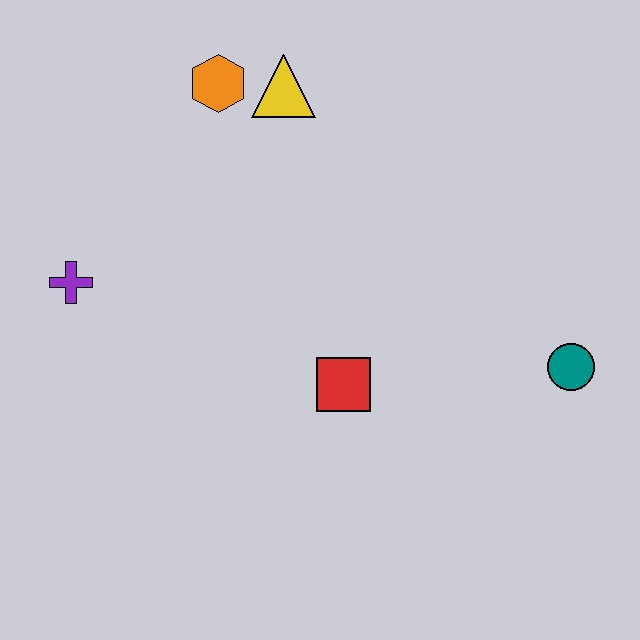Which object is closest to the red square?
The teal circle is closest to the red square.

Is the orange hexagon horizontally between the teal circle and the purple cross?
Yes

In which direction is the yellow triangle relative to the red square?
The yellow triangle is above the red square.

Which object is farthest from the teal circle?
The purple cross is farthest from the teal circle.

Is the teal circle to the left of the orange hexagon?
No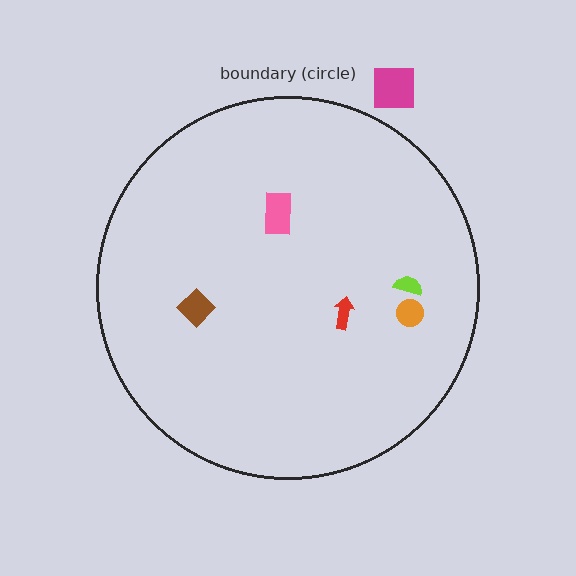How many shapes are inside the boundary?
5 inside, 1 outside.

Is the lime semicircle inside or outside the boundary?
Inside.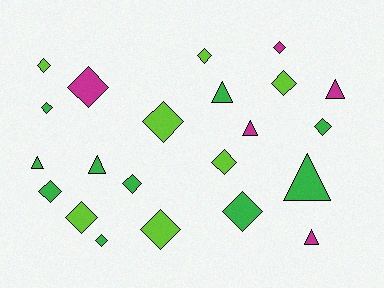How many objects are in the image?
There are 22 objects.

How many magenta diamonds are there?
There are 2 magenta diamonds.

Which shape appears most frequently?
Diamond, with 15 objects.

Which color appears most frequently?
Green, with 10 objects.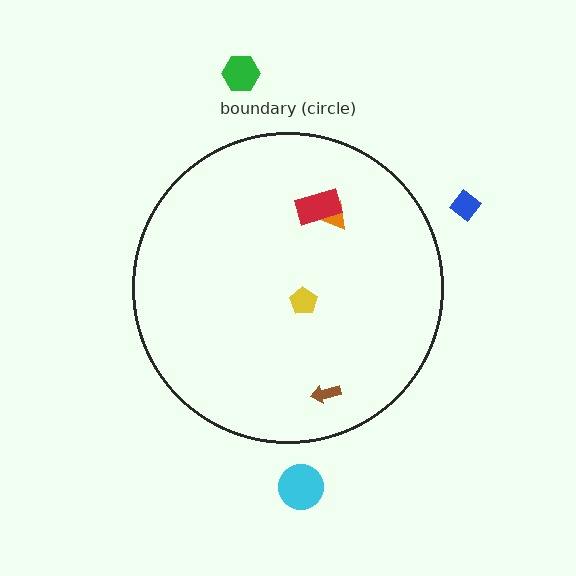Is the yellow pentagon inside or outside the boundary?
Inside.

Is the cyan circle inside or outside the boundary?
Outside.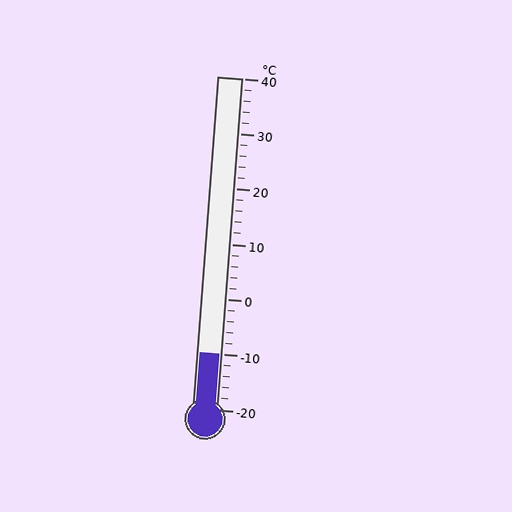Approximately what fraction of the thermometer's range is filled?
The thermometer is filled to approximately 15% of its range.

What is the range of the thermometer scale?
The thermometer scale ranges from -20°C to 40°C.